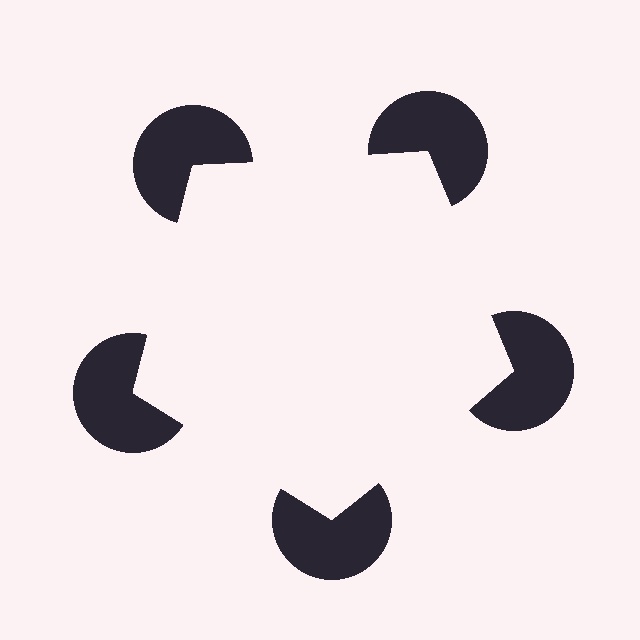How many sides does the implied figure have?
5 sides.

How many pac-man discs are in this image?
There are 5 — one at each vertex of the illusory pentagon.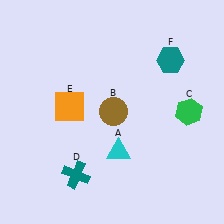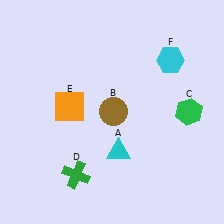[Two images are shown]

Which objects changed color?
D changed from teal to green. F changed from teal to cyan.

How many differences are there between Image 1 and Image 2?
There are 2 differences between the two images.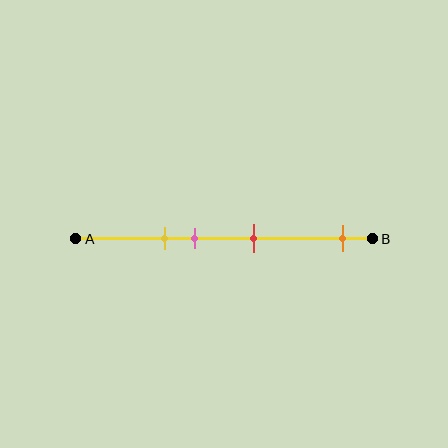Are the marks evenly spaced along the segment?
No, the marks are not evenly spaced.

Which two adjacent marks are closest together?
The yellow and pink marks are the closest adjacent pair.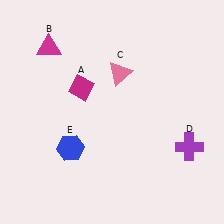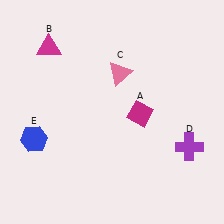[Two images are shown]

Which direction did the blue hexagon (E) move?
The blue hexagon (E) moved left.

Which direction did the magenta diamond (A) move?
The magenta diamond (A) moved right.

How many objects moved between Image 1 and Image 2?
2 objects moved between the two images.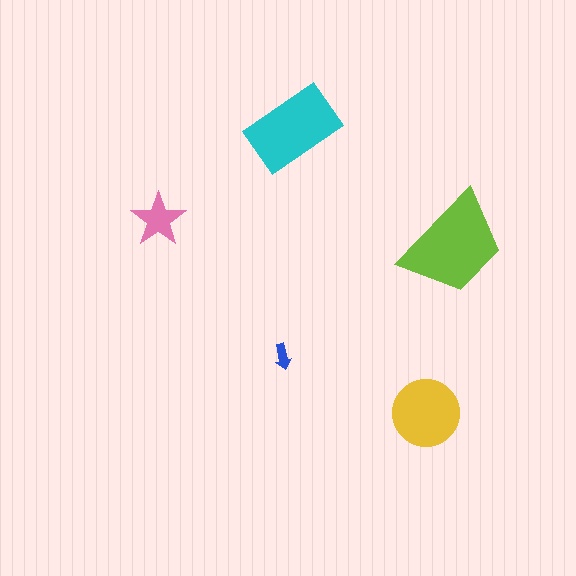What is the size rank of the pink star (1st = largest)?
4th.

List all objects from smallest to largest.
The blue arrow, the pink star, the yellow circle, the cyan rectangle, the lime trapezoid.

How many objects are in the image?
There are 5 objects in the image.